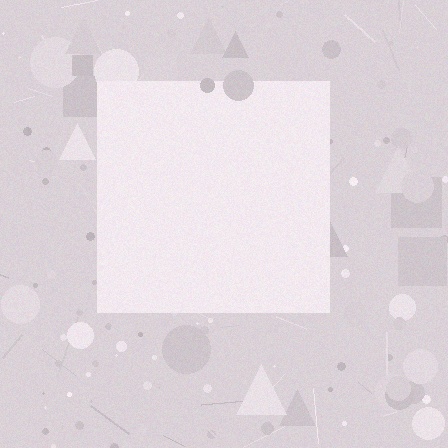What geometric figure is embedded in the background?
A square is embedded in the background.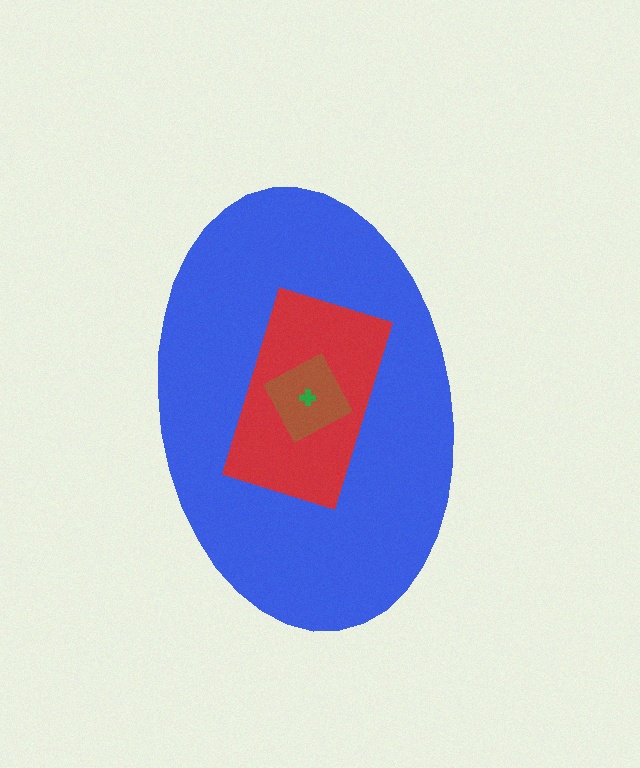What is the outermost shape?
The blue ellipse.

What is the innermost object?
The green cross.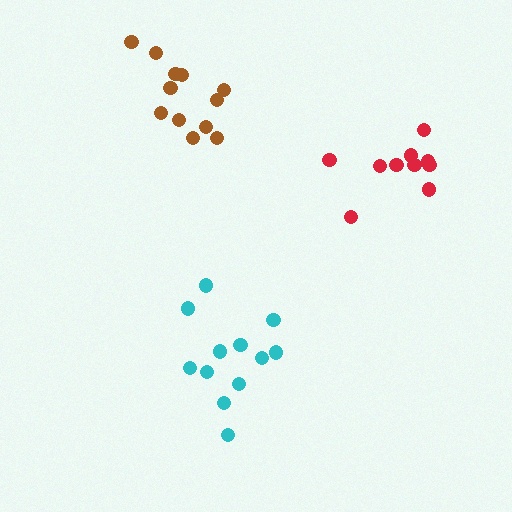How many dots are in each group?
Group 1: 12 dots, Group 2: 12 dots, Group 3: 10 dots (34 total).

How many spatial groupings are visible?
There are 3 spatial groupings.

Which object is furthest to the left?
The brown cluster is leftmost.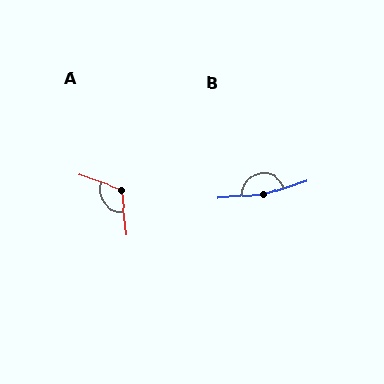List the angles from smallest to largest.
A (115°), B (166°).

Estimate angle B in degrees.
Approximately 166 degrees.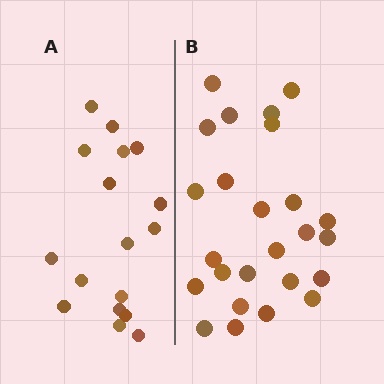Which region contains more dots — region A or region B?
Region B (the right region) has more dots.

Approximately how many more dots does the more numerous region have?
Region B has roughly 8 or so more dots than region A.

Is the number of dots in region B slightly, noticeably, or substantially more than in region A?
Region B has substantially more. The ratio is roughly 1.5 to 1.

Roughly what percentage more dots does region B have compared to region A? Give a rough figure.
About 45% more.